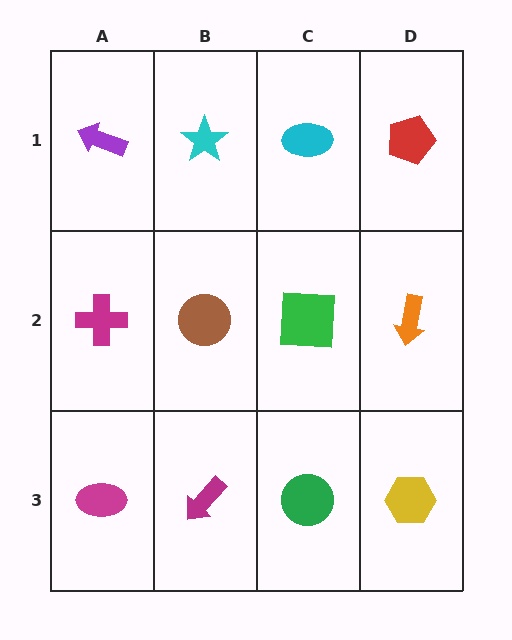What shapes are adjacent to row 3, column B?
A brown circle (row 2, column B), a magenta ellipse (row 3, column A), a green circle (row 3, column C).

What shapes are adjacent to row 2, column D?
A red pentagon (row 1, column D), a yellow hexagon (row 3, column D), a green square (row 2, column C).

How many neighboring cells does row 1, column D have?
2.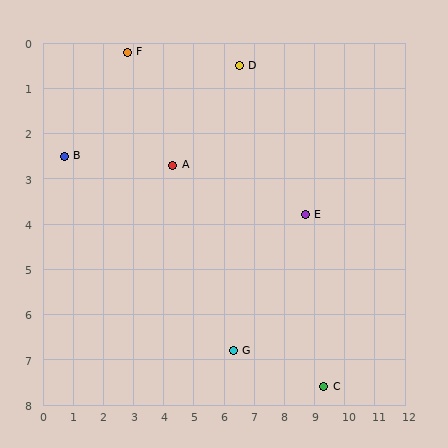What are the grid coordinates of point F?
Point F is at approximately (2.8, 0.2).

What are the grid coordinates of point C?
Point C is at approximately (9.3, 7.6).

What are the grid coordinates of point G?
Point G is at approximately (6.3, 6.8).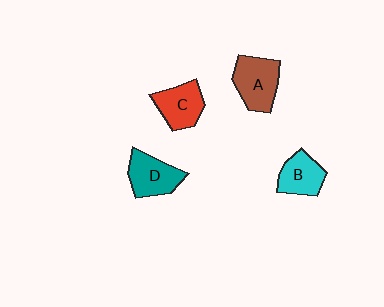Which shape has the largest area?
Shape A (brown).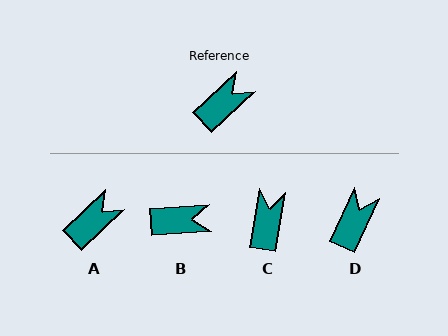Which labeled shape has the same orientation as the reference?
A.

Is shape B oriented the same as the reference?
No, it is off by about 40 degrees.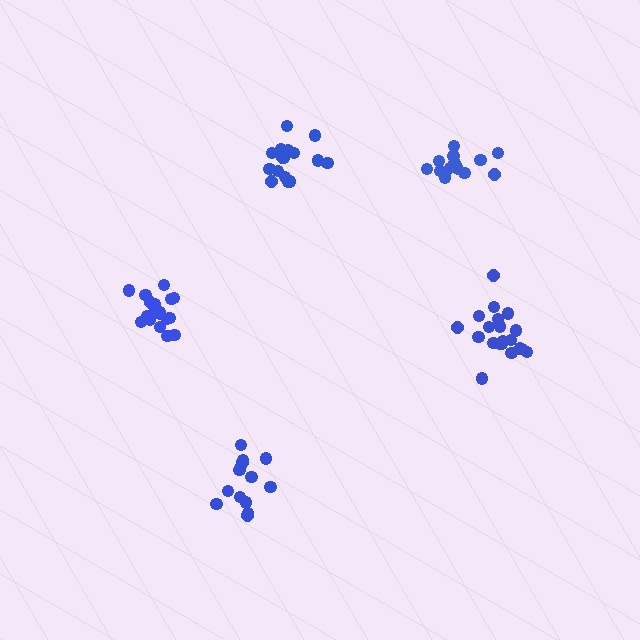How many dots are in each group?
Group 1: 18 dots, Group 2: 18 dots, Group 3: 16 dots, Group 4: 15 dots, Group 5: 20 dots (87 total).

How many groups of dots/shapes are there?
There are 5 groups.